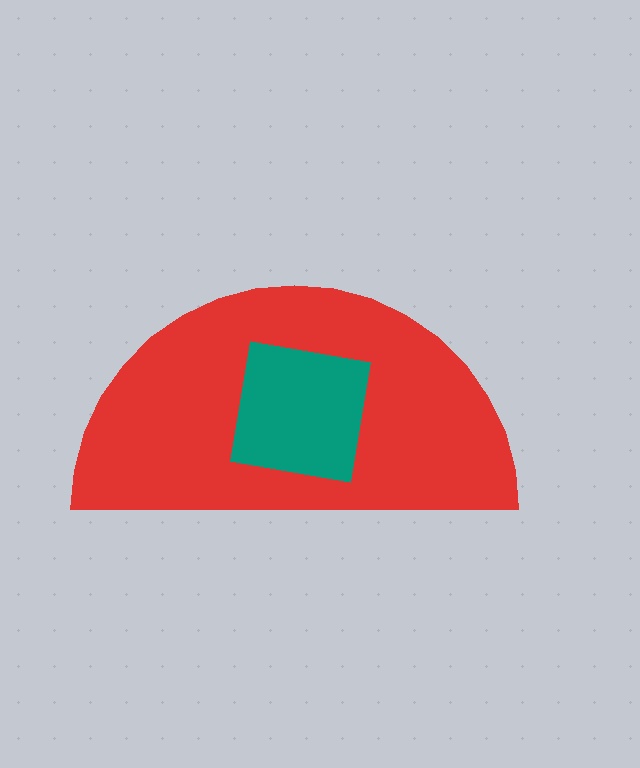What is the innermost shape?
The teal square.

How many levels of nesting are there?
2.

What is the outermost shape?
The red semicircle.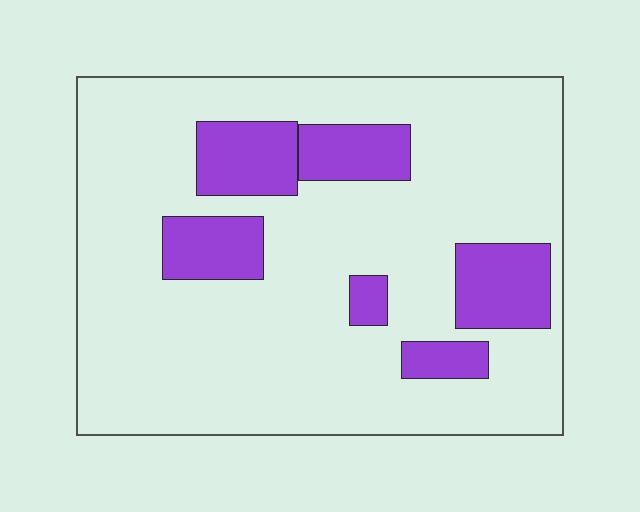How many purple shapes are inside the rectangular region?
6.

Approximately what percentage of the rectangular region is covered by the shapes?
Approximately 20%.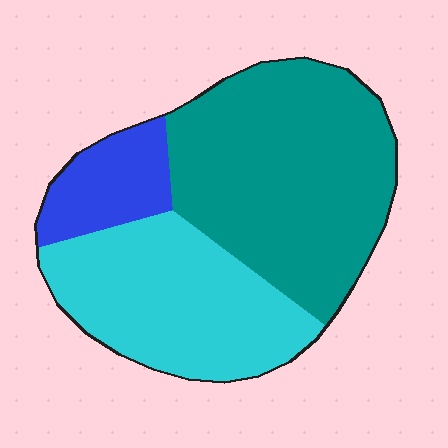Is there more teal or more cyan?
Teal.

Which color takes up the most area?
Teal, at roughly 50%.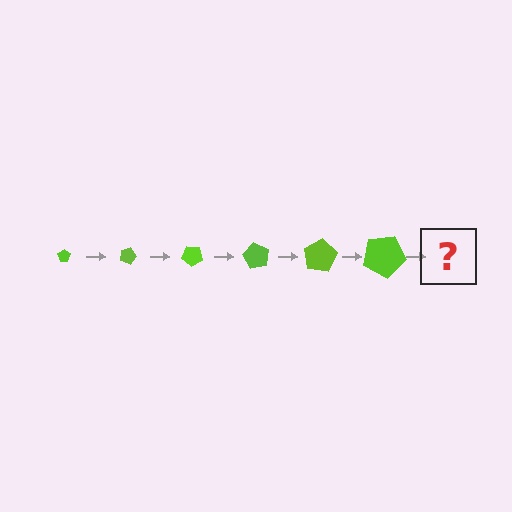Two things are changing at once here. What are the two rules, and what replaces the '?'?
The two rules are that the pentagon grows larger each step and it rotates 20 degrees each step. The '?' should be a pentagon, larger than the previous one and rotated 120 degrees from the start.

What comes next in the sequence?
The next element should be a pentagon, larger than the previous one and rotated 120 degrees from the start.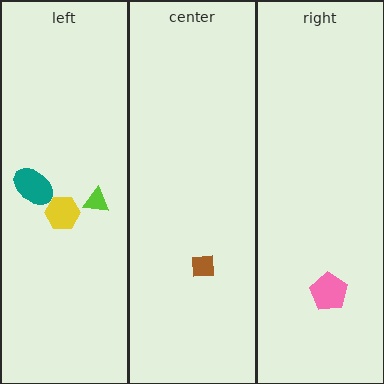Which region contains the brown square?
The center region.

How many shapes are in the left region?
3.